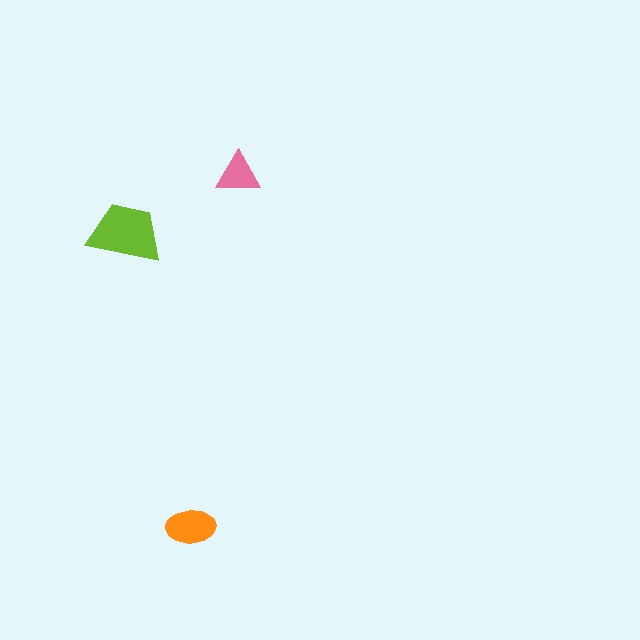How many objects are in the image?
There are 3 objects in the image.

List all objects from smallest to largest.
The pink triangle, the orange ellipse, the lime trapezoid.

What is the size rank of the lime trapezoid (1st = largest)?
1st.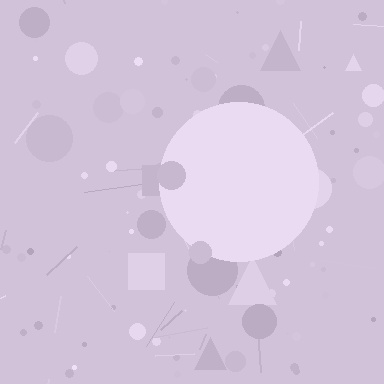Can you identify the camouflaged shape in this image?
The camouflaged shape is a circle.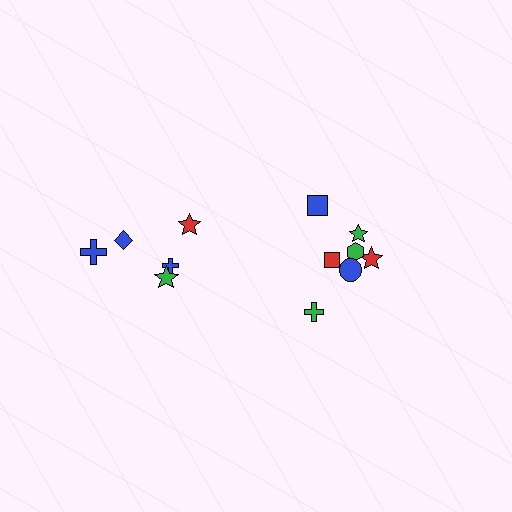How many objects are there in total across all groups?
There are 12 objects.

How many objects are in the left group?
There are 5 objects.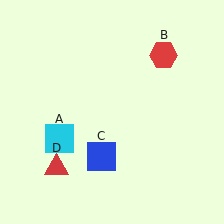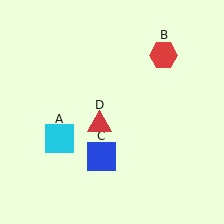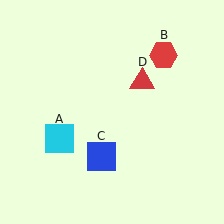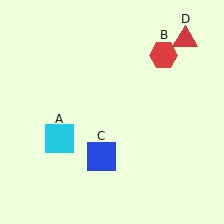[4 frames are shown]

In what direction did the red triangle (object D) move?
The red triangle (object D) moved up and to the right.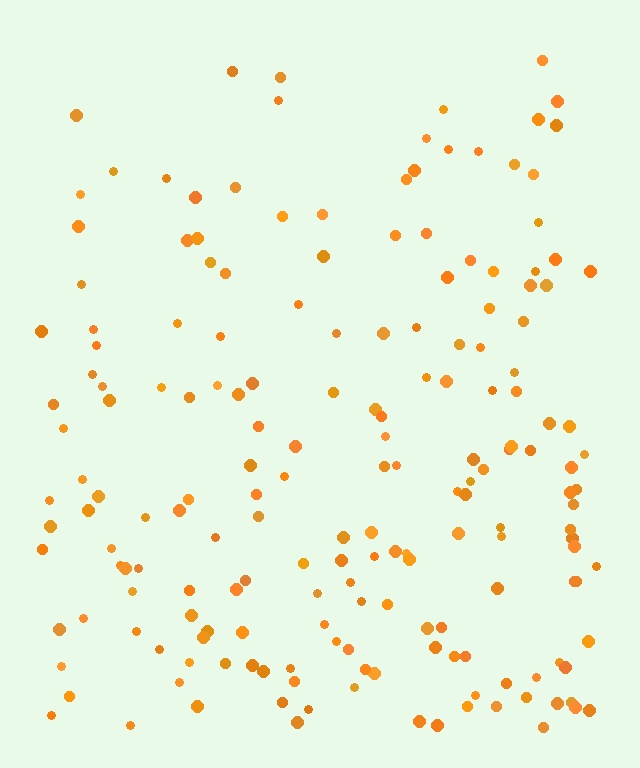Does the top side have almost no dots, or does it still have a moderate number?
Still a moderate number, just noticeably fewer than the bottom.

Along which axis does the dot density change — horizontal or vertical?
Vertical.